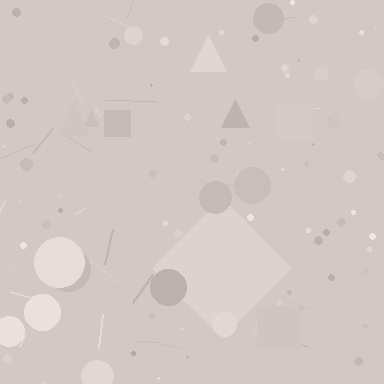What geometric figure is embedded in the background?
A diamond is embedded in the background.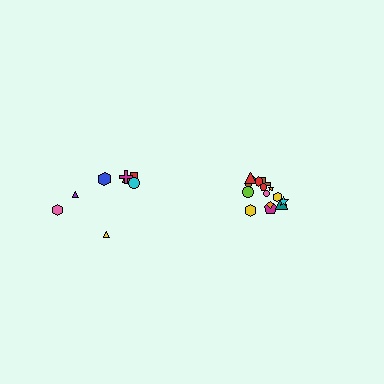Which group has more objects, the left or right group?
The right group.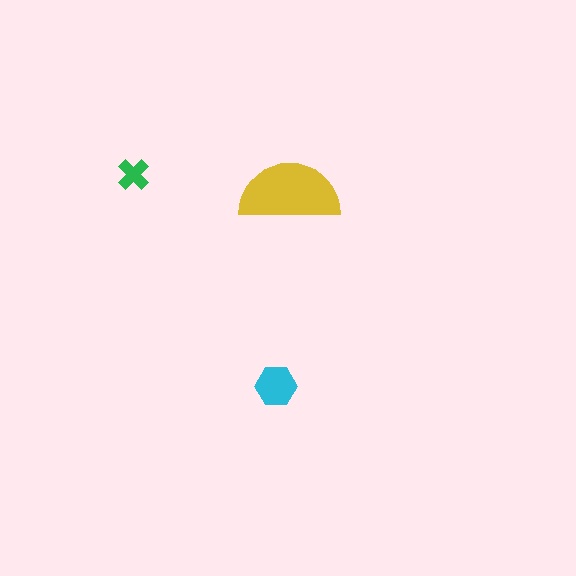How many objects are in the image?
There are 3 objects in the image.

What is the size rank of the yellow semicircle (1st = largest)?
1st.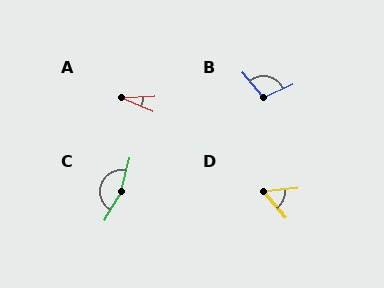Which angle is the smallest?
A, at approximately 25 degrees.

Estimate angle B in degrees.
Approximately 104 degrees.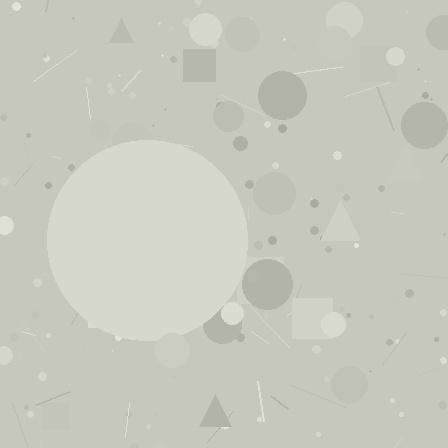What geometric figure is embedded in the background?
A circle is embedded in the background.